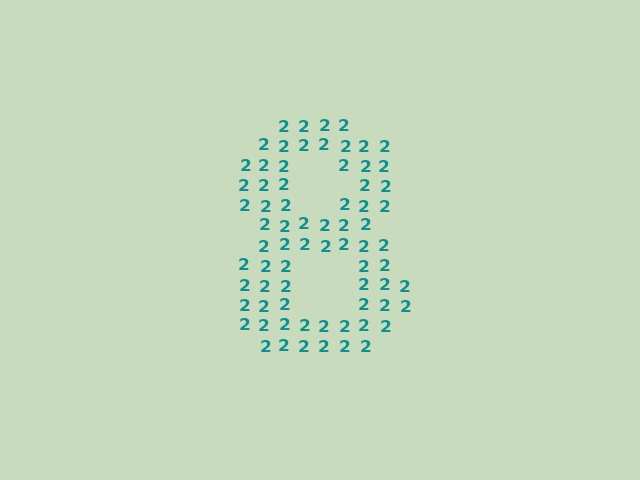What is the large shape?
The large shape is the digit 8.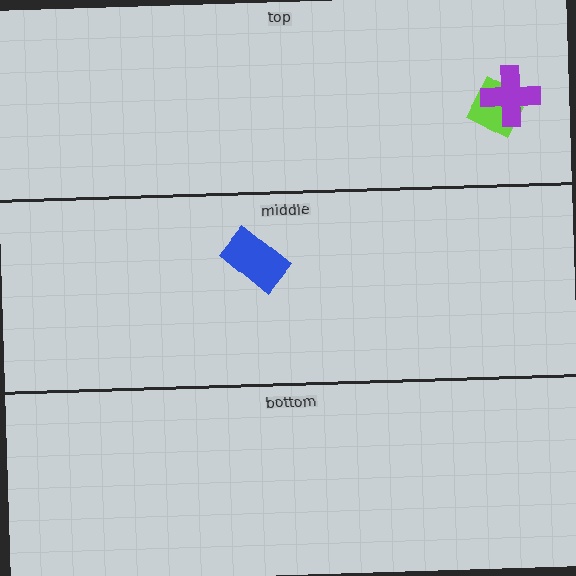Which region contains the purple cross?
The top region.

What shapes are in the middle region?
The blue rectangle.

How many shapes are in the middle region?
1.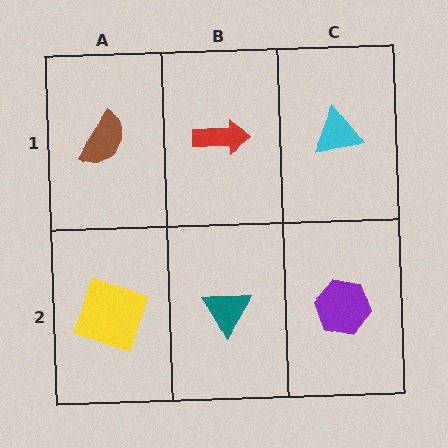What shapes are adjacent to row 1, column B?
A teal triangle (row 2, column B), a brown semicircle (row 1, column A), a cyan triangle (row 1, column C).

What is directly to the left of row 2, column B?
A yellow square.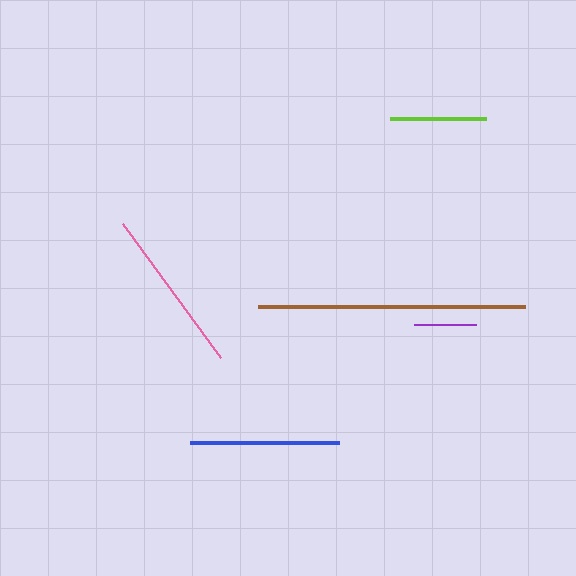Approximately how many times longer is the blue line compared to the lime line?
The blue line is approximately 1.6 times the length of the lime line.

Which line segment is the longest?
The brown line is the longest at approximately 266 pixels.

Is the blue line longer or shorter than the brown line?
The brown line is longer than the blue line.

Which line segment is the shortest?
The purple line is the shortest at approximately 63 pixels.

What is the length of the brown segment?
The brown segment is approximately 266 pixels long.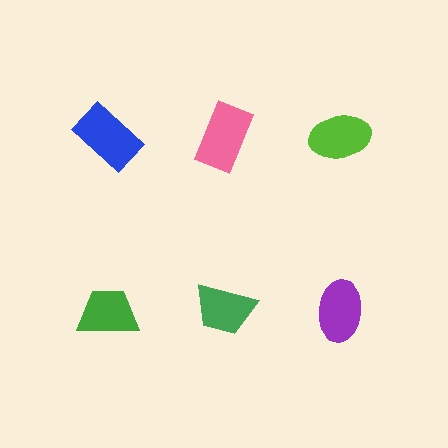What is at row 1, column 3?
A lime ellipse.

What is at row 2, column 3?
A purple ellipse.